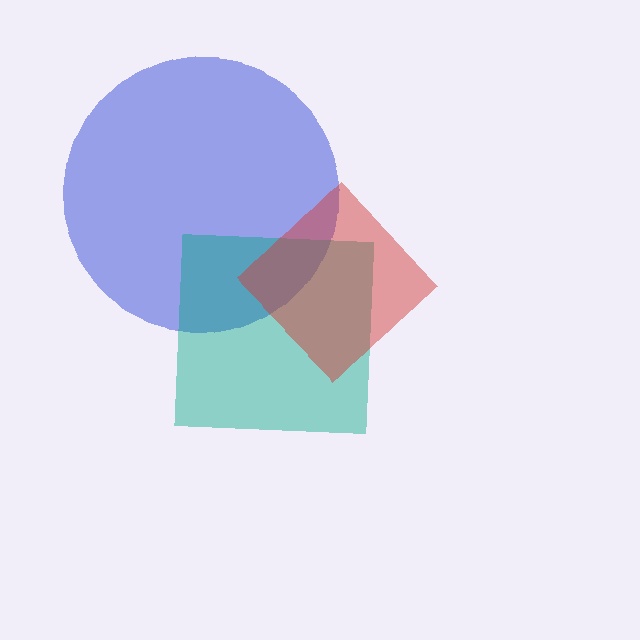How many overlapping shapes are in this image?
There are 3 overlapping shapes in the image.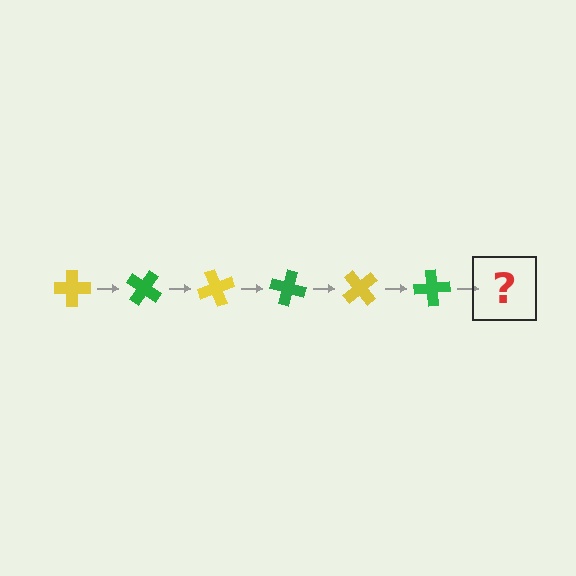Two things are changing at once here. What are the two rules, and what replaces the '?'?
The two rules are that it rotates 35 degrees each step and the color cycles through yellow and green. The '?' should be a yellow cross, rotated 210 degrees from the start.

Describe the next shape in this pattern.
It should be a yellow cross, rotated 210 degrees from the start.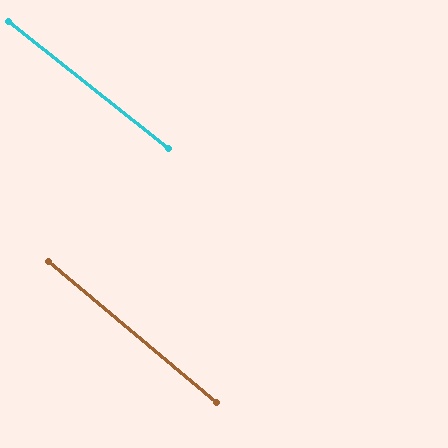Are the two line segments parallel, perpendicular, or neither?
Parallel — their directions differ by only 1.7°.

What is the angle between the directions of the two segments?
Approximately 2 degrees.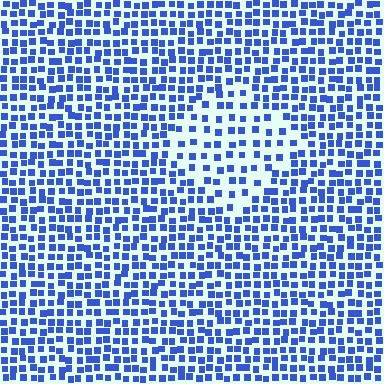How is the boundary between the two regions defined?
The boundary is defined by a change in element density (approximately 1.8x ratio). All elements are the same color, size, and shape.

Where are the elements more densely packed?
The elements are more densely packed outside the diamond boundary.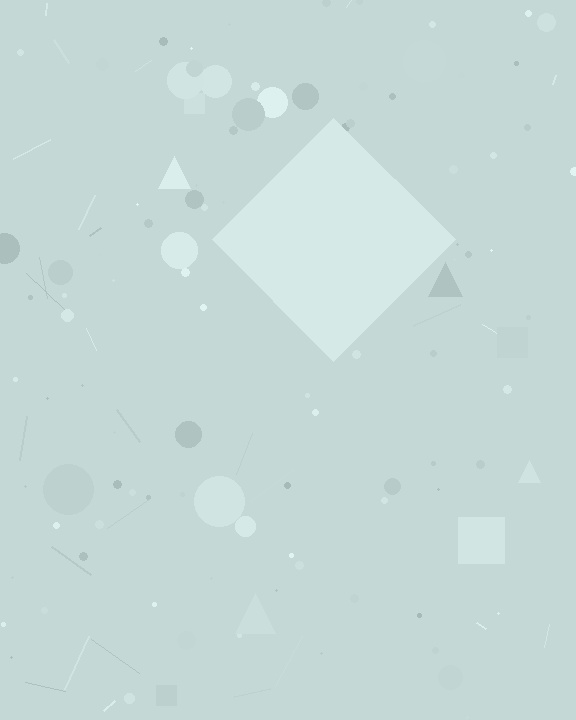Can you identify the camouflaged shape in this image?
The camouflaged shape is a diamond.